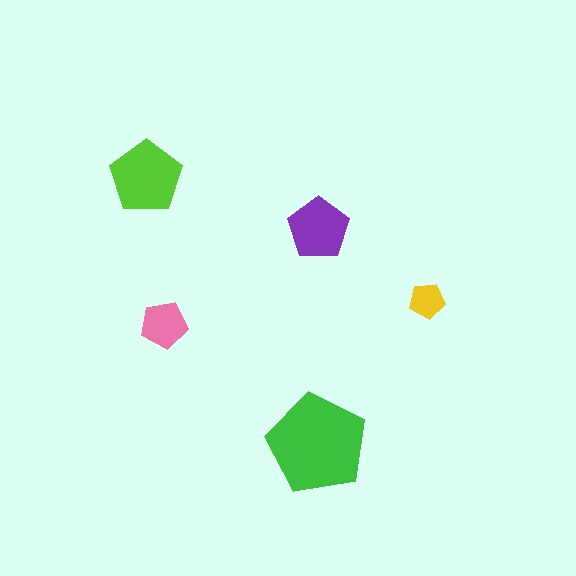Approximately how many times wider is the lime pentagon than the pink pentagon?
About 1.5 times wider.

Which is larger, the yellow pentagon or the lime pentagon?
The lime one.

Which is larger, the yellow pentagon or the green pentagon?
The green one.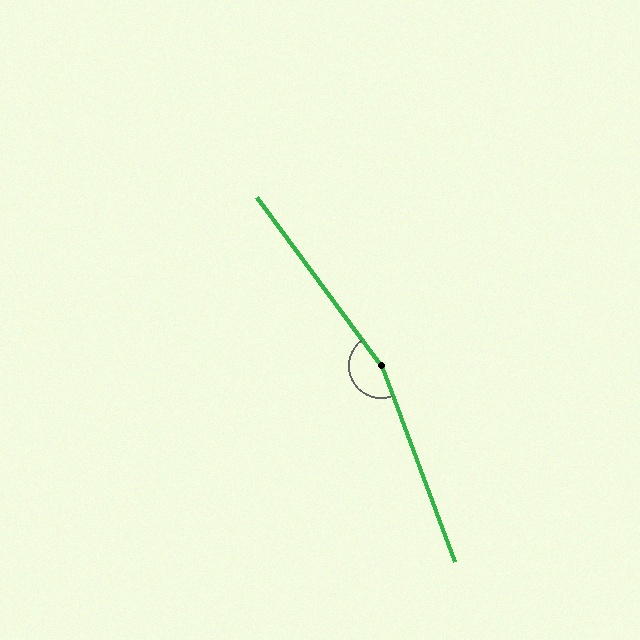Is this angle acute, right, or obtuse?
It is obtuse.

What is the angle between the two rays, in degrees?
Approximately 164 degrees.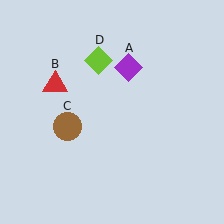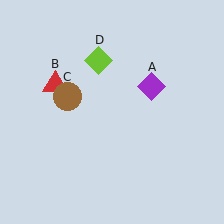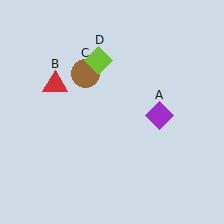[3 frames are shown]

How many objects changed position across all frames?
2 objects changed position: purple diamond (object A), brown circle (object C).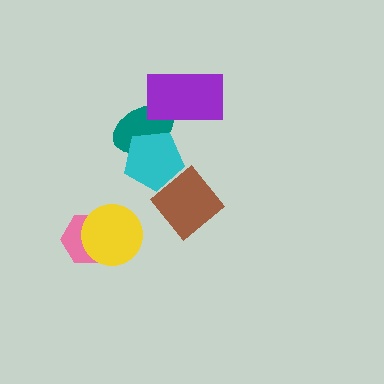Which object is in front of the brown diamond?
The cyan pentagon is in front of the brown diamond.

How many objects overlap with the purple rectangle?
1 object overlaps with the purple rectangle.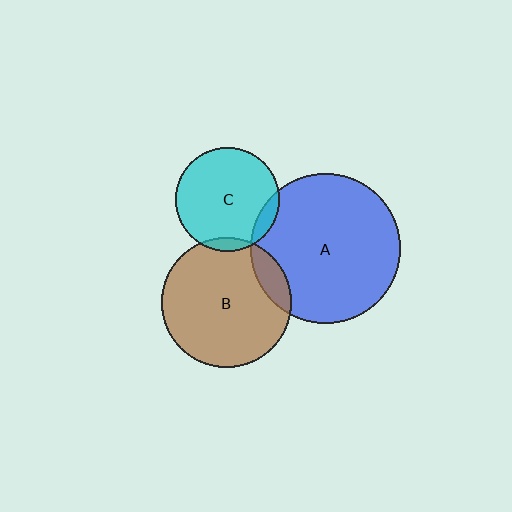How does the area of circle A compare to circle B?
Approximately 1.3 times.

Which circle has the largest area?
Circle A (blue).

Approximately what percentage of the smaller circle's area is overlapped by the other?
Approximately 10%.